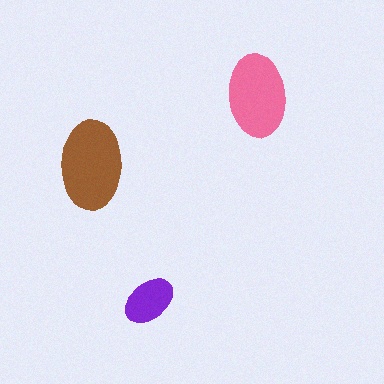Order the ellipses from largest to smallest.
the brown one, the pink one, the purple one.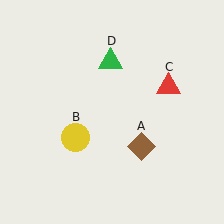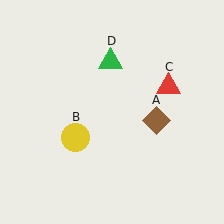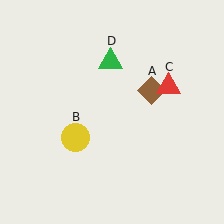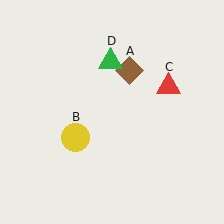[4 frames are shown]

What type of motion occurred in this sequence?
The brown diamond (object A) rotated counterclockwise around the center of the scene.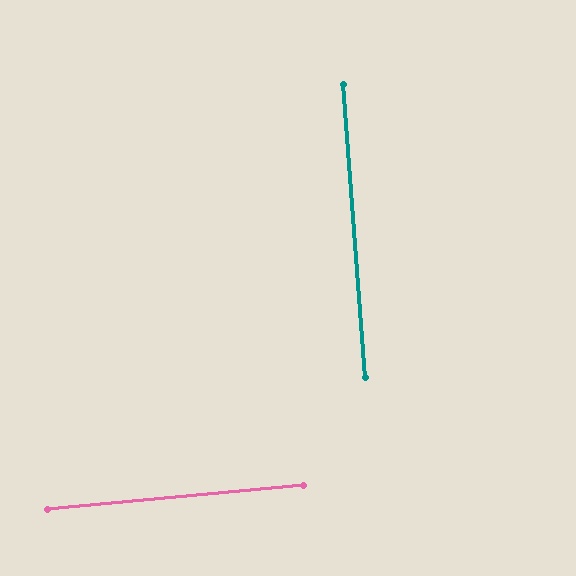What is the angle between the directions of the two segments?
Approximately 89 degrees.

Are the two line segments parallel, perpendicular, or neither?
Perpendicular — they meet at approximately 89°.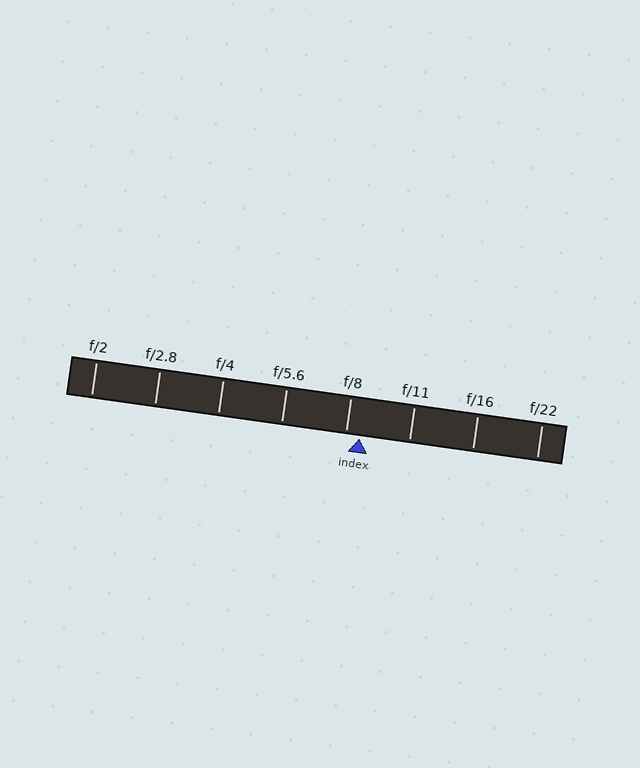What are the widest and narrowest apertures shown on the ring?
The widest aperture shown is f/2 and the narrowest is f/22.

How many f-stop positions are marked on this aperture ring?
There are 8 f-stop positions marked.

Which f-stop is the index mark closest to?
The index mark is closest to f/8.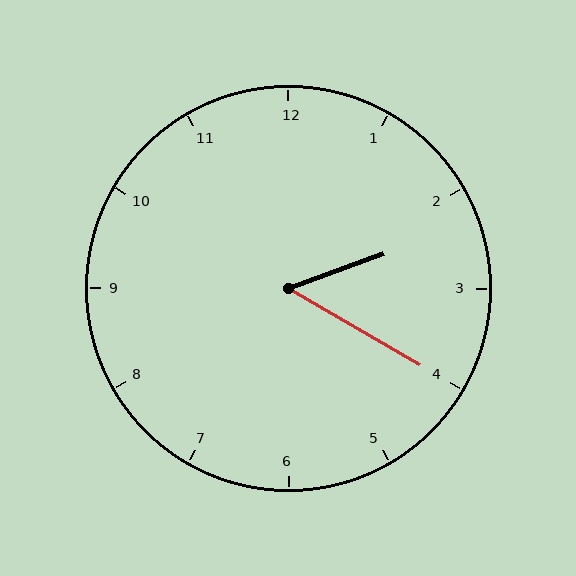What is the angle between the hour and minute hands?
Approximately 50 degrees.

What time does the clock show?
2:20.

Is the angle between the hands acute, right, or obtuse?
It is acute.